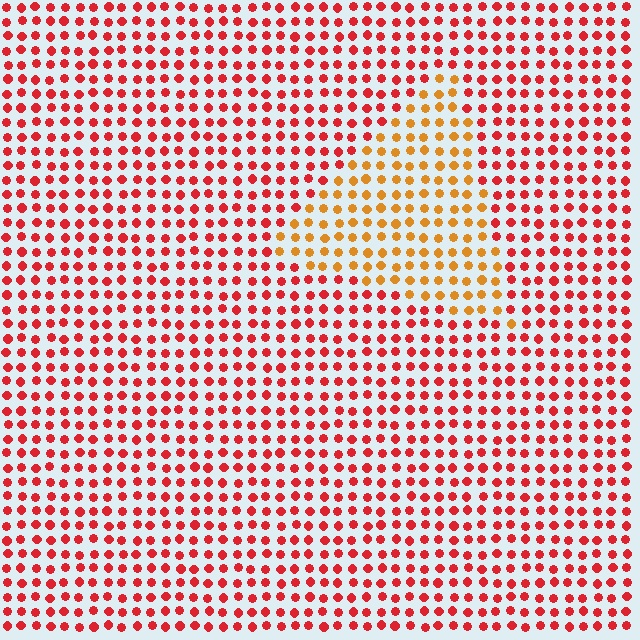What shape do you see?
I see a triangle.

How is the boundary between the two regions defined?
The boundary is defined purely by a slight shift in hue (about 38 degrees). Spacing, size, and orientation are identical on both sides.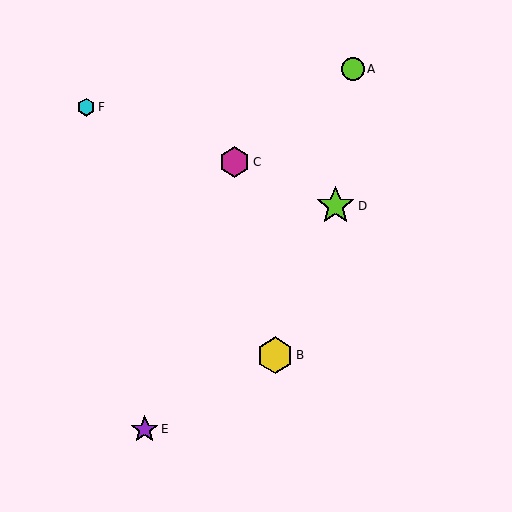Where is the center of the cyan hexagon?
The center of the cyan hexagon is at (86, 107).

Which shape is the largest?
The lime star (labeled D) is the largest.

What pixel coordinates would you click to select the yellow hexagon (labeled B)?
Click at (275, 355) to select the yellow hexagon B.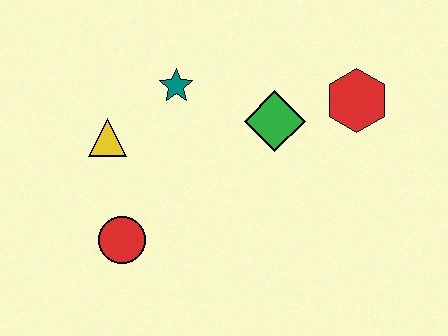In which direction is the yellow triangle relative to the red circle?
The yellow triangle is above the red circle.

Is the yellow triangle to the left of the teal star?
Yes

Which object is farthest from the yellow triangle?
The red hexagon is farthest from the yellow triangle.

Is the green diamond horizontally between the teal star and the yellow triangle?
No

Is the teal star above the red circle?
Yes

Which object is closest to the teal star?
The yellow triangle is closest to the teal star.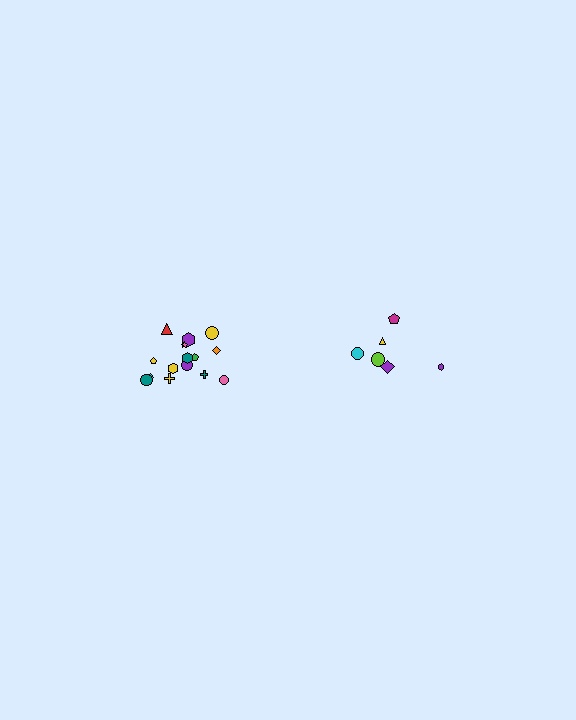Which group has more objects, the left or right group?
The left group.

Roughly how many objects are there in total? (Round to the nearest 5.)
Roughly 20 objects in total.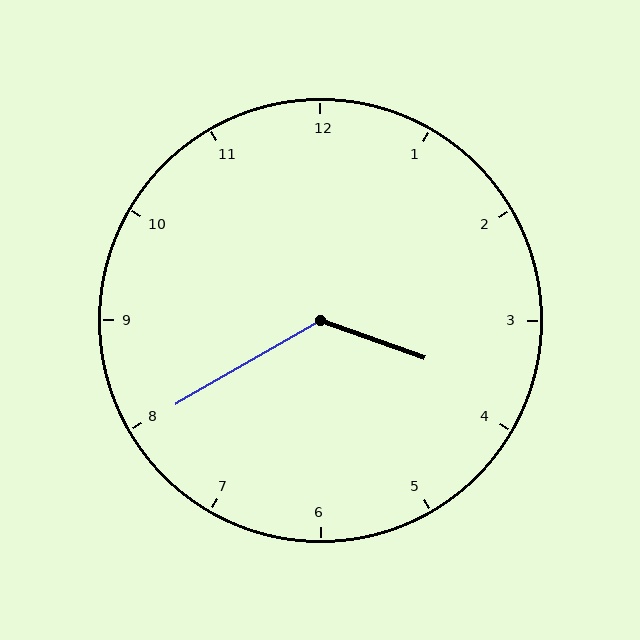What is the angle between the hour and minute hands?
Approximately 130 degrees.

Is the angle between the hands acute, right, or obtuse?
It is obtuse.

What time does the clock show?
3:40.